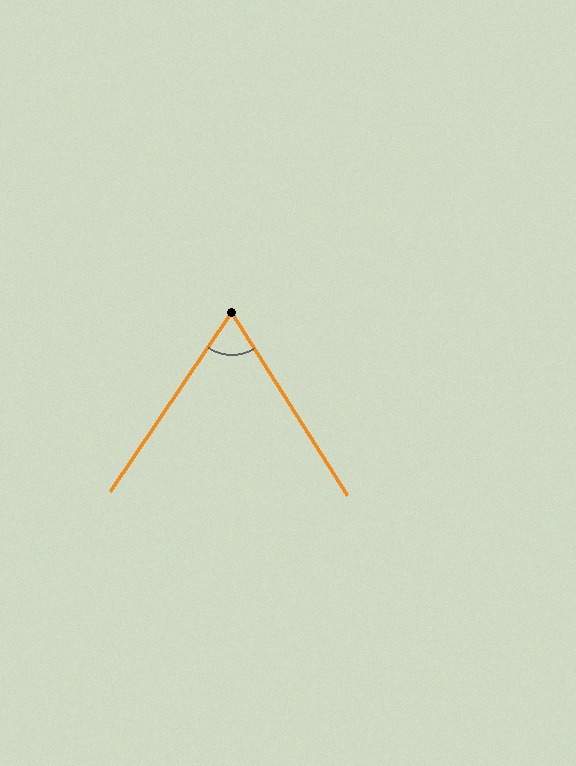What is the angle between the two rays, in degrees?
Approximately 66 degrees.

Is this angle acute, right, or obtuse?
It is acute.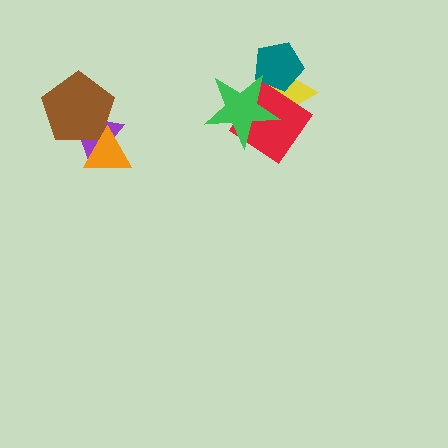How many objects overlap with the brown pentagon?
2 objects overlap with the brown pentagon.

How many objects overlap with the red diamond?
2 objects overlap with the red diamond.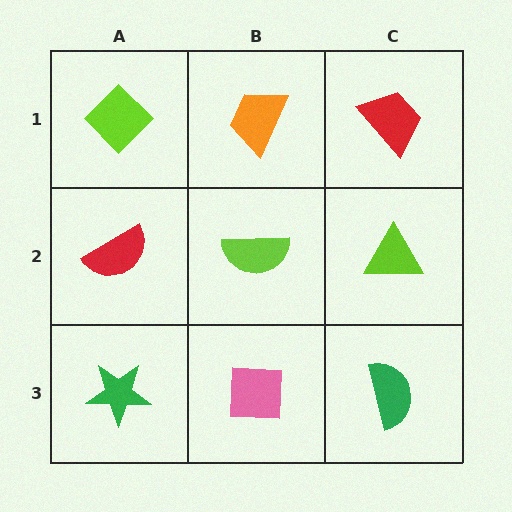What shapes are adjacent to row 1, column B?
A lime semicircle (row 2, column B), a lime diamond (row 1, column A), a red trapezoid (row 1, column C).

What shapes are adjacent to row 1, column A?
A red semicircle (row 2, column A), an orange trapezoid (row 1, column B).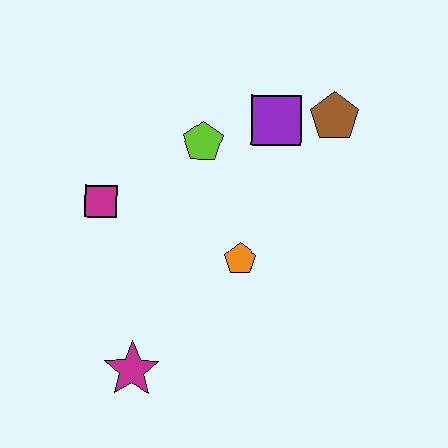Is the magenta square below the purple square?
Yes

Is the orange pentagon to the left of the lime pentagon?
No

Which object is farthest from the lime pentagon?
The magenta star is farthest from the lime pentagon.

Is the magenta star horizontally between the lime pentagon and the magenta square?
Yes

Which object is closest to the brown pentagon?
The purple square is closest to the brown pentagon.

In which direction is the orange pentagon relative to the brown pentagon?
The orange pentagon is below the brown pentagon.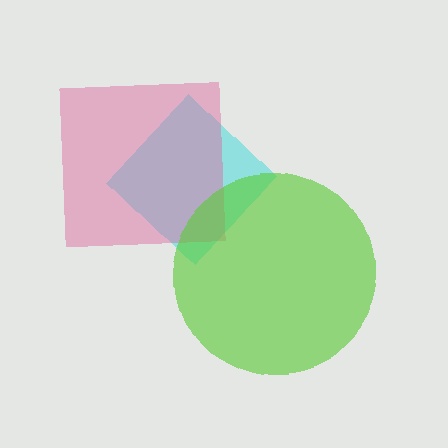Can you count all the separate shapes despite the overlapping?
Yes, there are 3 separate shapes.